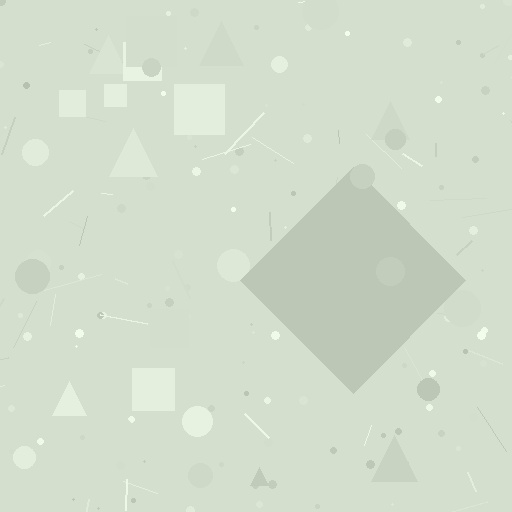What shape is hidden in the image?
A diamond is hidden in the image.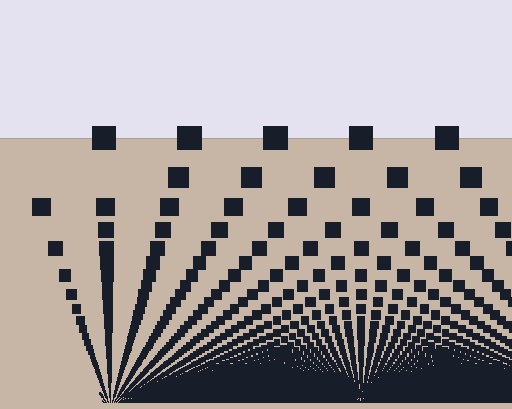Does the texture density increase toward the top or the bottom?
Density increases toward the bottom.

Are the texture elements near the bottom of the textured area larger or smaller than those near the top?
Smaller. The gradient is inverted — elements near the bottom are smaller and denser.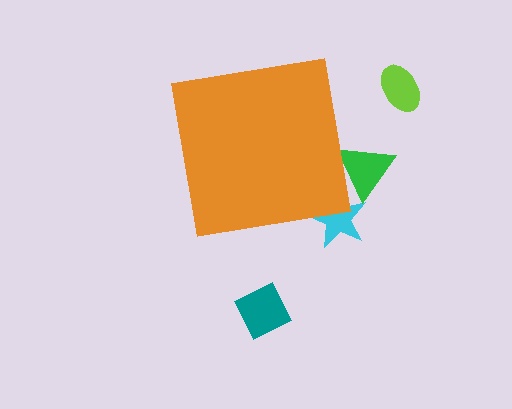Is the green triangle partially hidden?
Yes, the green triangle is partially hidden behind the orange square.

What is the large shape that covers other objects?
An orange square.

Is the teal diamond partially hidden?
No, the teal diamond is fully visible.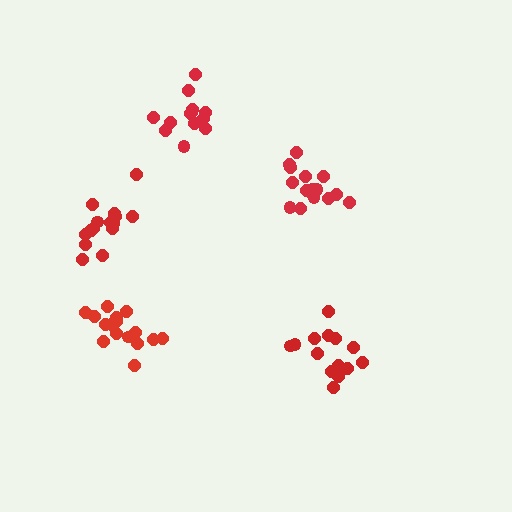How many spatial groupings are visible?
There are 5 spatial groupings.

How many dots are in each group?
Group 1: 17 dots, Group 2: 17 dots, Group 3: 14 dots, Group 4: 16 dots, Group 5: 13 dots (77 total).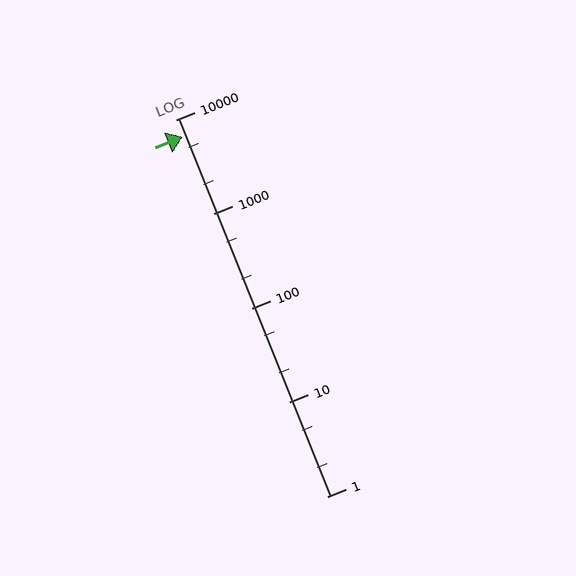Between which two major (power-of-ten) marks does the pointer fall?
The pointer is between 1000 and 10000.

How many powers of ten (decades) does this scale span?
The scale spans 4 decades, from 1 to 10000.